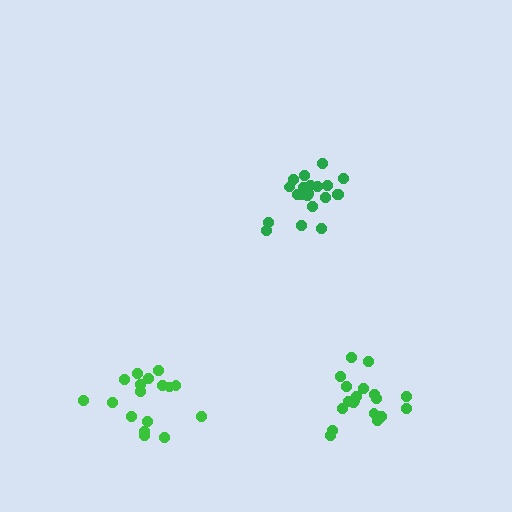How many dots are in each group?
Group 1: 21 dots, Group 2: 19 dots, Group 3: 17 dots (57 total).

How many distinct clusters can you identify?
There are 3 distinct clusters.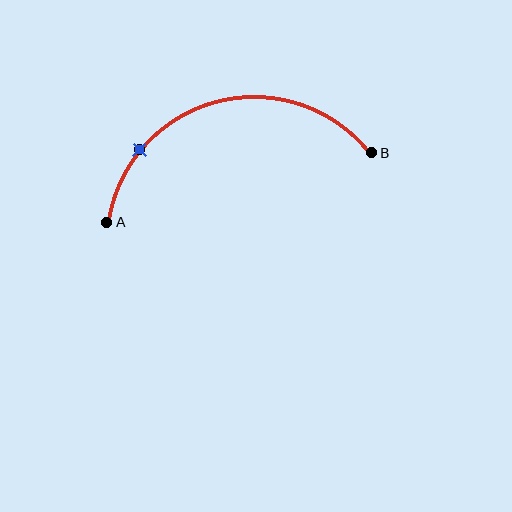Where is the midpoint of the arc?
The arc midpoint is the point on the curve farthest from the straight line joining A and B. It sits above that line.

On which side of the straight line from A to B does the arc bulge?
The arc bulges above the straight line connecting A and B.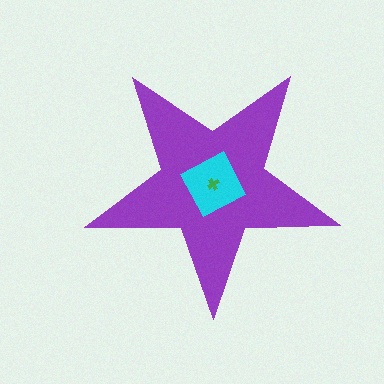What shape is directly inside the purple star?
The cyan square.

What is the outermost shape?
The purple star.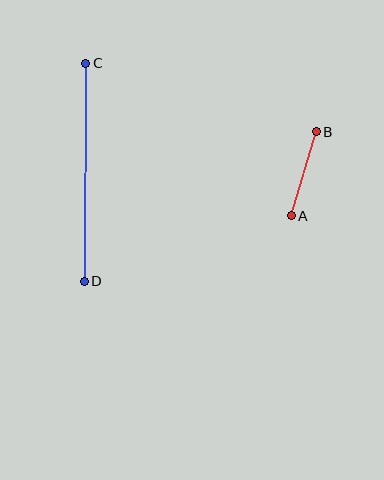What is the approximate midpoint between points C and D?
The midpoint is at approximately (85, 172) pixels.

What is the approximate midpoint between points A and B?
The midpoint is at approximately (304, 174) pixels.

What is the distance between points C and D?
The distance is approximately 218 pixels.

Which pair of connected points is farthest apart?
Points C and D are farthest apart.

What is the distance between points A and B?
The distance is approximately 88 pixels.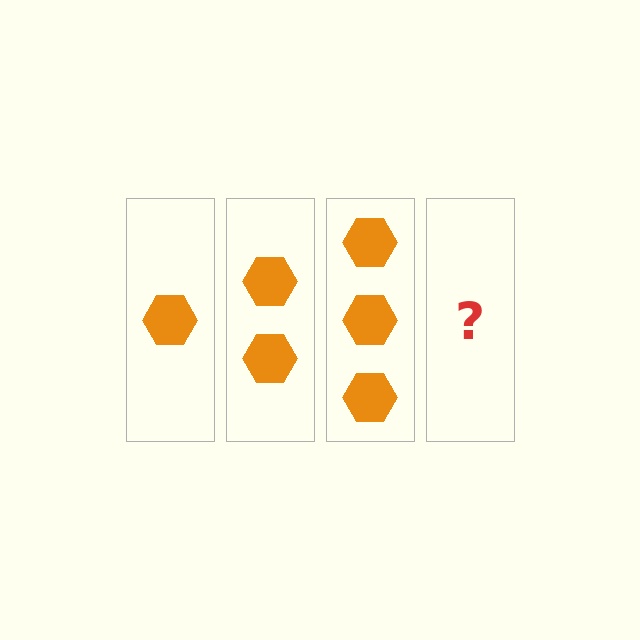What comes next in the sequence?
The next element should be 4 hexagons.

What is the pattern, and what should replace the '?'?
The pattern is that each step adds one more hexagon. The '?' should be 4 hexagons.